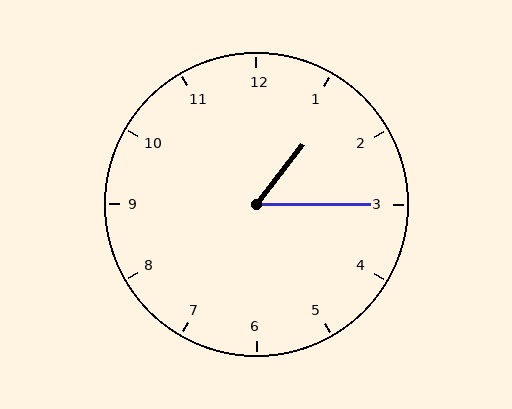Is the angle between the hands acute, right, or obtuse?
It is acute.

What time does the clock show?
1:15.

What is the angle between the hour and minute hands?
Approximately 52 degrees.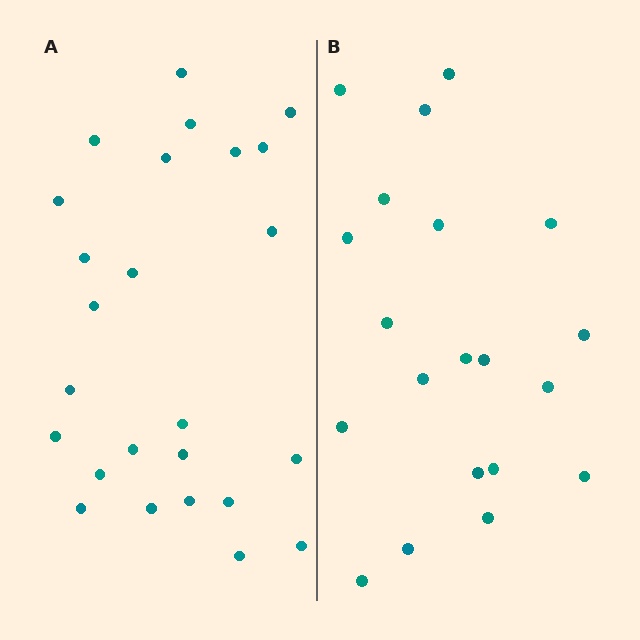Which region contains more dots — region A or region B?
Region A (the left region) has more dots.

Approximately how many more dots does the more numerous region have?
Region A has about 5 more dots than region B.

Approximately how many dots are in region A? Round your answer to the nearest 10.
About 20 dots. (The exact count is 25, which rounds to 20.)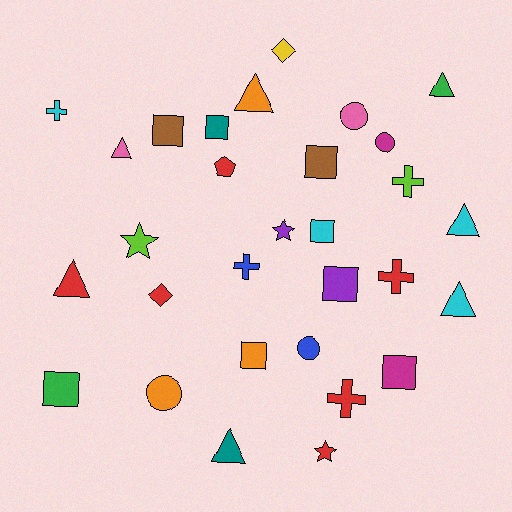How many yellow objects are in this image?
There is 1 yellow object.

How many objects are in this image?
There are 30 objects.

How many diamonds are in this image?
There are 2 diamonds.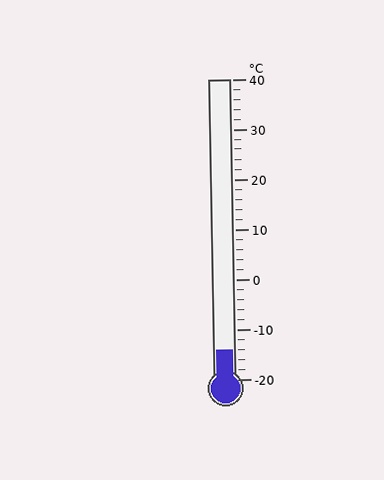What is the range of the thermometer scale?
The thermometer scale ranges from -20°C to 40°C.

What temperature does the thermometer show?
The thermometer shows approximately -14°C.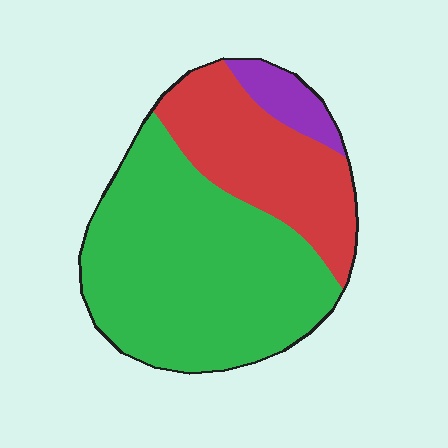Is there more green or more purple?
Green.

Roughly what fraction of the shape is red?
Red covers 30% of the shape.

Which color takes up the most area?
Green, at roughly 60%.